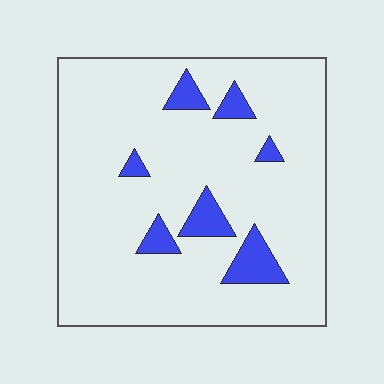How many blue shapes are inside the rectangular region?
7.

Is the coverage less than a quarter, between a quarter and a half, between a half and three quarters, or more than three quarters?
Less than a quarter.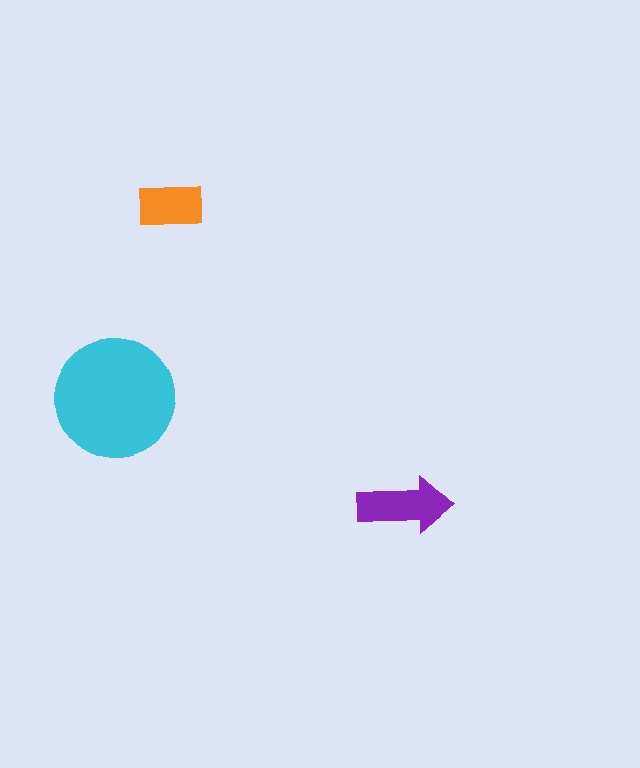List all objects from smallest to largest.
The orange rectangle, the purple arrow, the cyan circle.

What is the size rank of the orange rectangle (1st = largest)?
3rd.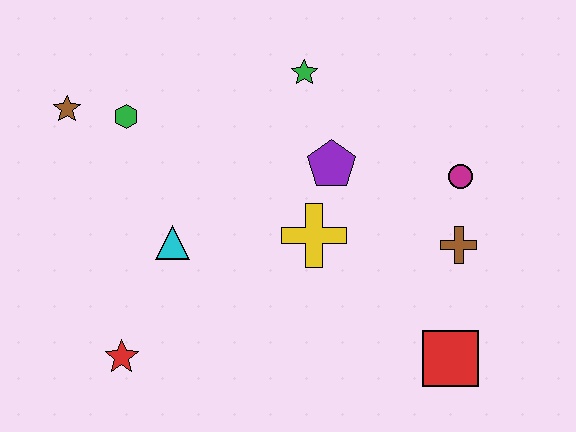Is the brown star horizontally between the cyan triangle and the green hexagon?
No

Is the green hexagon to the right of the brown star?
Yes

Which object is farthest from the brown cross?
The brown star is farthest from the brown cross.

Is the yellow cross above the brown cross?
Yes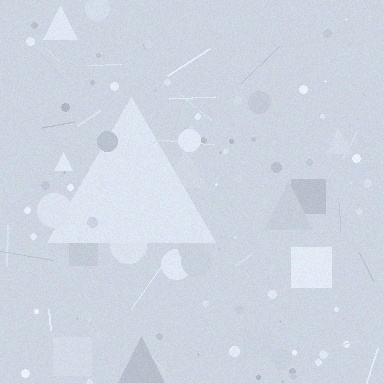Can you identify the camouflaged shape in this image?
The camouflaged shape is a triangle.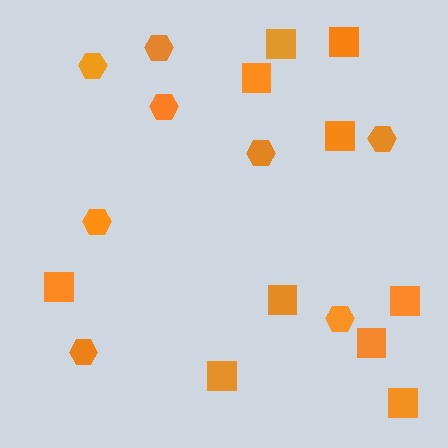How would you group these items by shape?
There are 2 groups: one group of squares (10) and one group of hexagons (8).